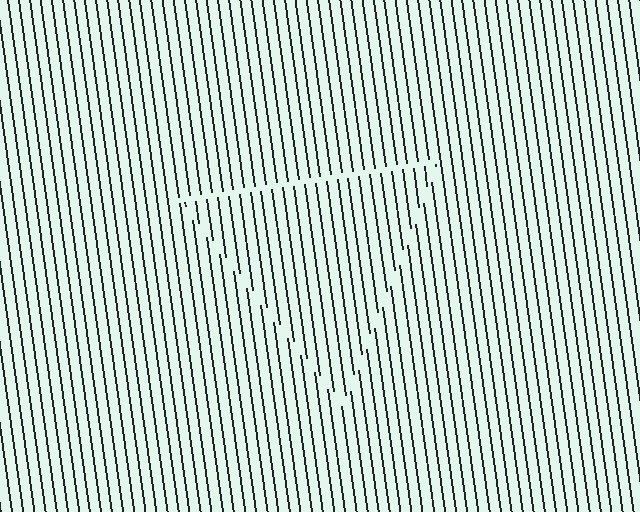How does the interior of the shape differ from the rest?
The interior of the shape contains the same grating, shifted by half a period — the contour is defined by the phase discontinuity where line-ends from the inner and outer gratings abut.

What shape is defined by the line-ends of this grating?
An illusory triangle. The interior of the shape contains the same grating, shifted by half a period — the contour is defined by the phase discontinuity where line-ends from the inner and outer gratings abut.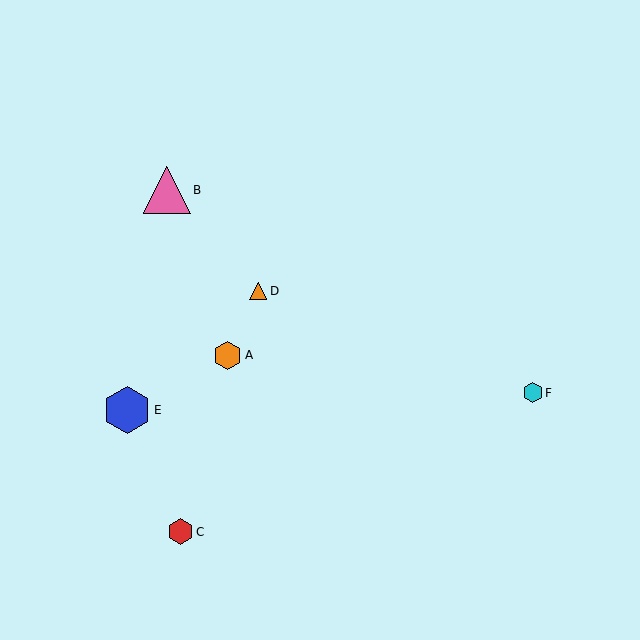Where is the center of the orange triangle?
The center of the orange triangle is at (258, 291).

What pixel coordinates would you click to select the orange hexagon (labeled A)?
Click at (228, 355) to select the orange hexagon A.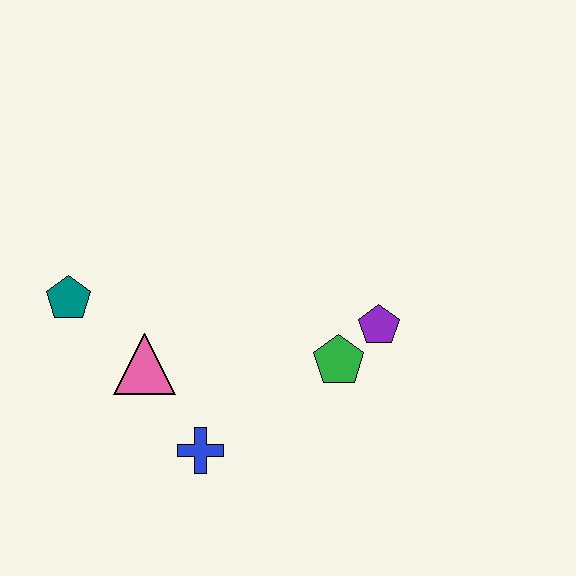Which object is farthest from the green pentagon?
The teal pentagon is farthest from the green pentagon.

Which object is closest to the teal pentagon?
The pink triangle is closest to the teal pentagon.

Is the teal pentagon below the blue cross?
No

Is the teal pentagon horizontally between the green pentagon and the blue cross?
No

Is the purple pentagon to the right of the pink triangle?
Yes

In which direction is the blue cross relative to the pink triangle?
The blue cross is below the pink triangle.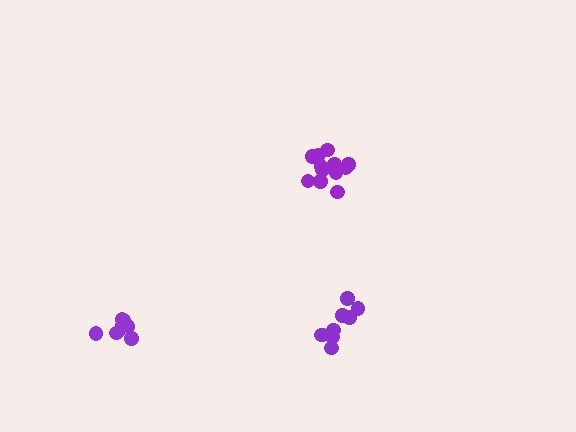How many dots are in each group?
Group 1: 13 dots, Group 2: 8 dots, Group 3: 9 dots (30 total).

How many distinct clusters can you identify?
There are 3 distinct clusters.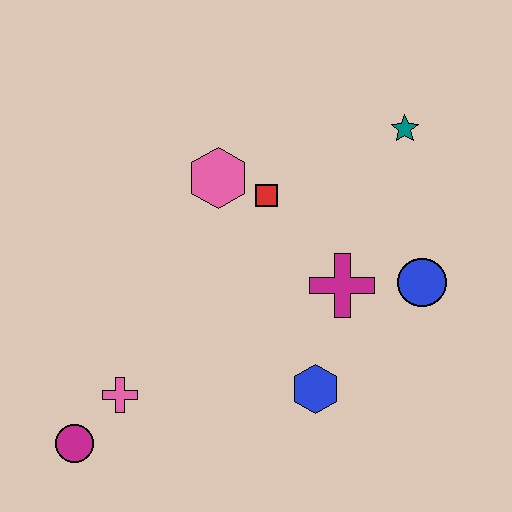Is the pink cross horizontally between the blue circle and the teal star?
No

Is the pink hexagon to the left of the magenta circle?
No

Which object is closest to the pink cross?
The magenta circle is closest to the pink cross.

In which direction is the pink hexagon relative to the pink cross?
The pink hexagon is above the pink cross.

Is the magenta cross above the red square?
No